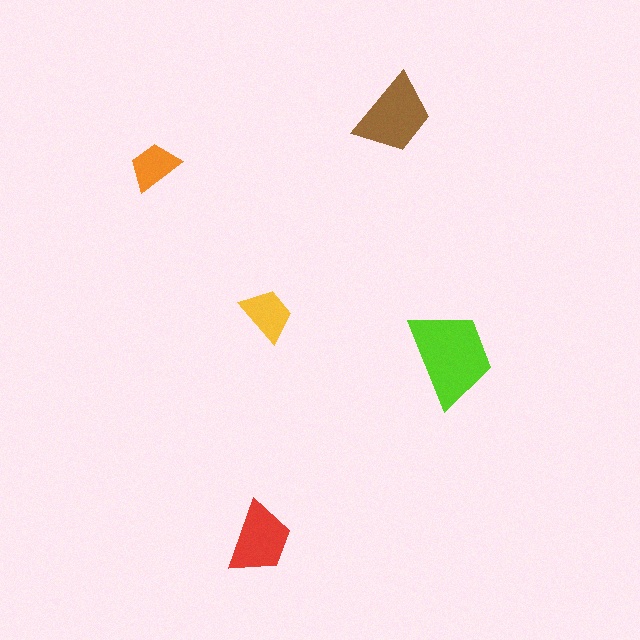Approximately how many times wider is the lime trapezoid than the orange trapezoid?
About 2 times wider.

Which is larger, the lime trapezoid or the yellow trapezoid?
The lime one.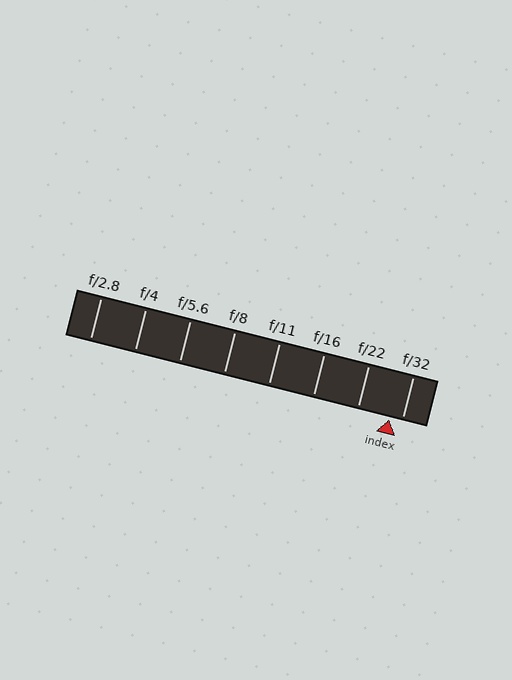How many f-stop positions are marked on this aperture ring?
There are 8 f-stop positions marked.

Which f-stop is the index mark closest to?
The index mark is closest to f/32.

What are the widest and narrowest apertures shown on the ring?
The widest aperture shown is f/2.8 and the narrowest is f/32.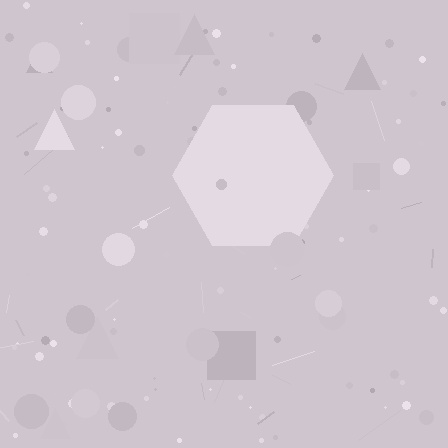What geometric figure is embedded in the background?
A hexagon is embedded in the background.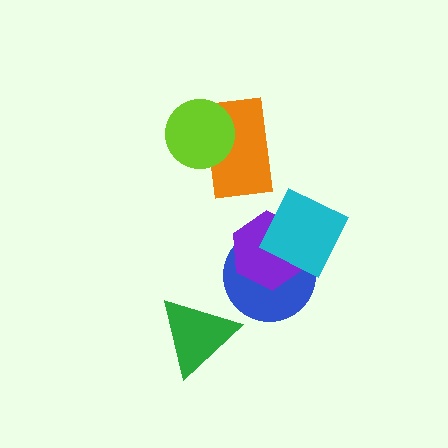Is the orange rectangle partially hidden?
Yes, it is partially covered by another shape.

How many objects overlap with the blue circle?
2 objects overlap with the blue circle.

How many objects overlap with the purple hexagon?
2 objects overlap with the purple hexagon.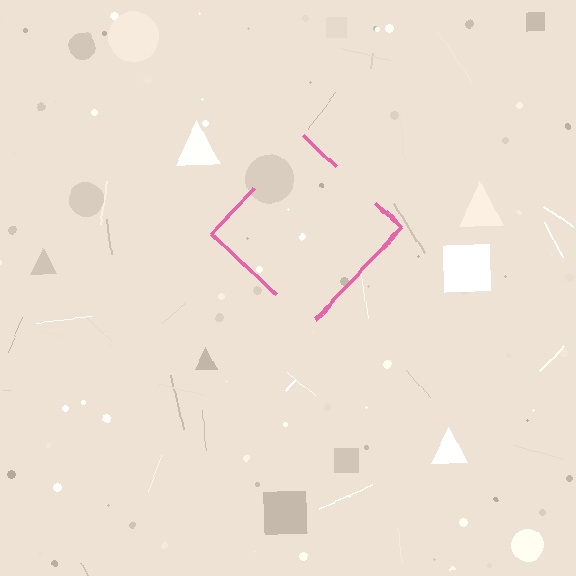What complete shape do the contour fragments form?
The contour fragments form a diamond.